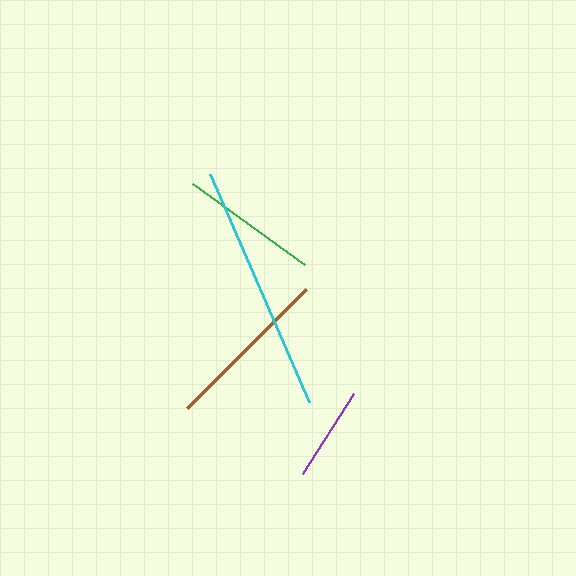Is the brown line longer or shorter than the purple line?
The brown line is longer than the purple line.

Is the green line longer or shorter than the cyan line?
The cyan line is longer than the green line.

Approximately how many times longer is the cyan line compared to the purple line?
The cyan line is approximately 2.6 times the length of the purple line.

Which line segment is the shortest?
The purple line is the shortest at approximately 94 pixels.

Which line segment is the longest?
The cyan line is the longest at approximately 248 pixels.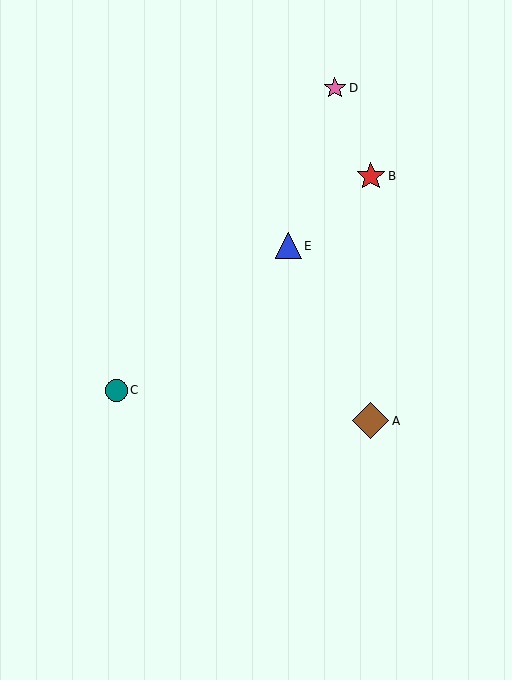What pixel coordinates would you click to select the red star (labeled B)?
Click at (371, 176) to select the red star B.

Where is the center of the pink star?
The center of the pink star is at (335, 88).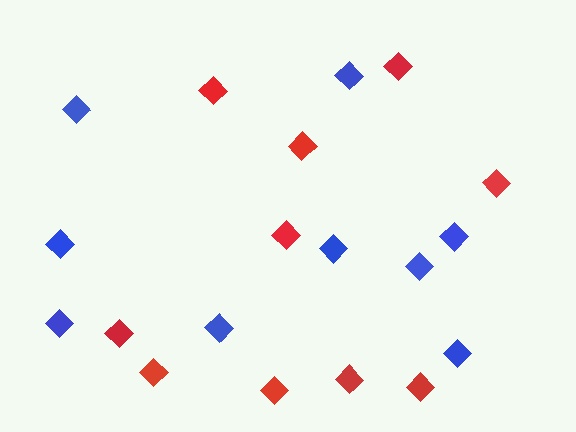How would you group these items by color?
There are 2 groups: one group of red diamonds (10) and one group of blue diamonds (9).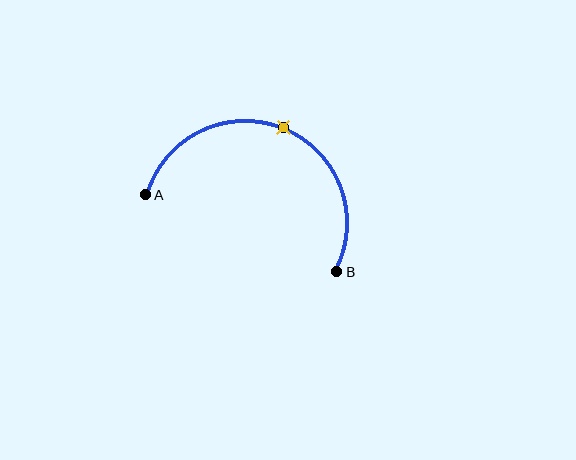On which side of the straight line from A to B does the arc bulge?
The arc bulges above the straight line connecting A and B.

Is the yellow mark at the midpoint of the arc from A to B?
Yes. The yellow mark lies on the arc at equal arc-length from both A and B — it is the arc midpoint.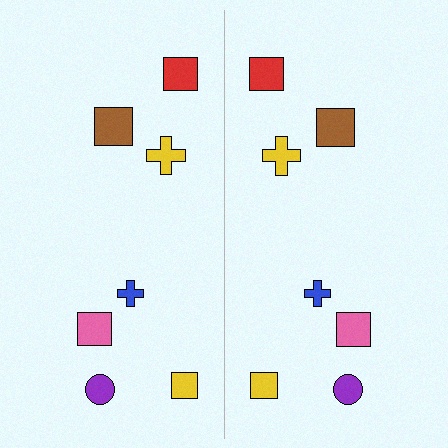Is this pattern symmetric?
Yes, this pattern has bilateral (reflection) symmetry.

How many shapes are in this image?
There are 14 shapes in this image.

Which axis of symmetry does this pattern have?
The pattern has a vertical axis of symmetry running through the center of the image.